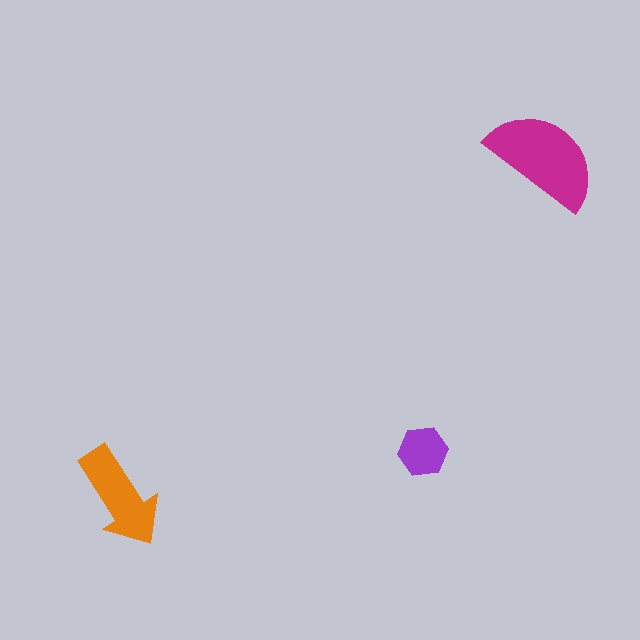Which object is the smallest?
The purple hexagon.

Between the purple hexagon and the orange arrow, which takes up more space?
The orange arrow.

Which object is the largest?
The magenta semicircle.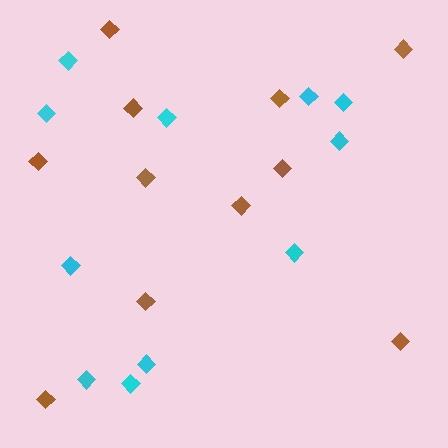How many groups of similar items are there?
There are 2 groups: one group of brown diamonds (11) and one group of cyan diamonds (11).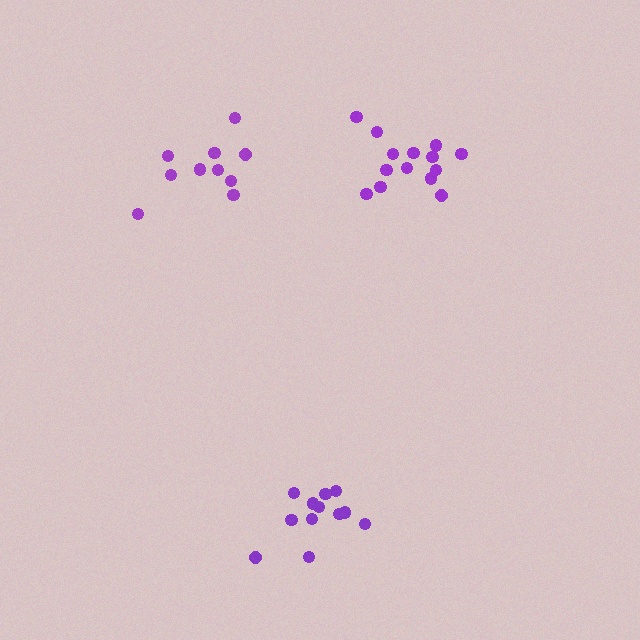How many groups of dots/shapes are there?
There are 3 groups.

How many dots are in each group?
Group 1: 12 dots, Group 2: 14 dots, Group 3: 10 dots (36 total).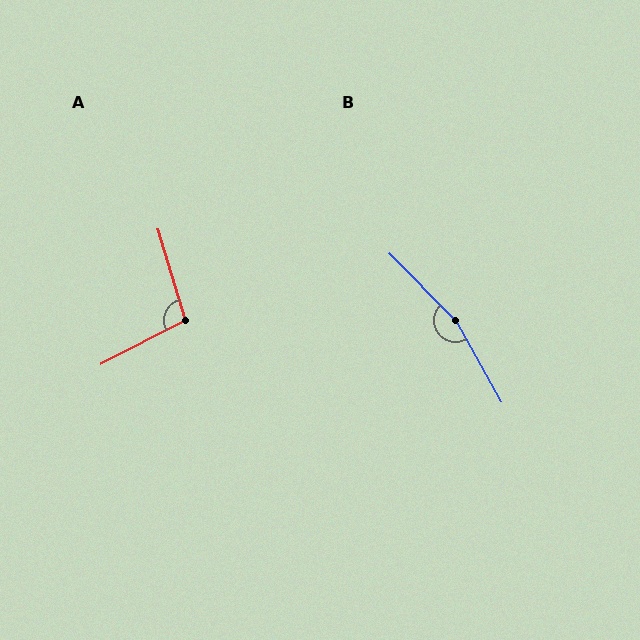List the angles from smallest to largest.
A (101°), B (164°).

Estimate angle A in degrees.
Approximately 101 degrees.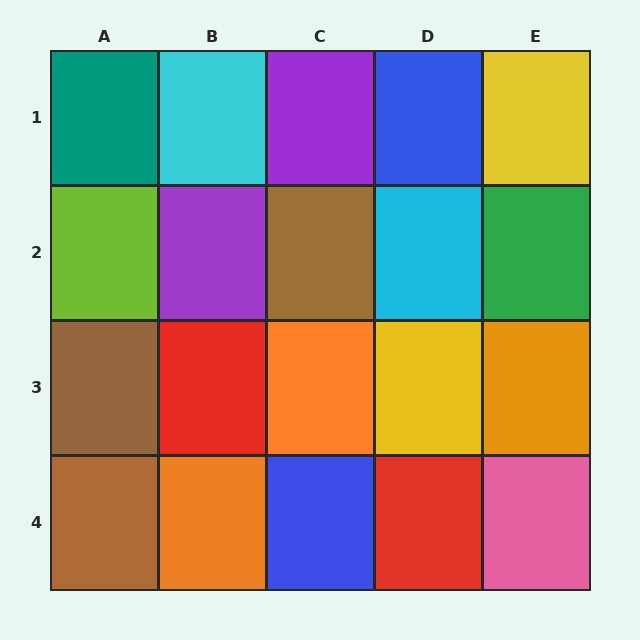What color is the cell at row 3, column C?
Orange.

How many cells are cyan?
2 cells are cyan.